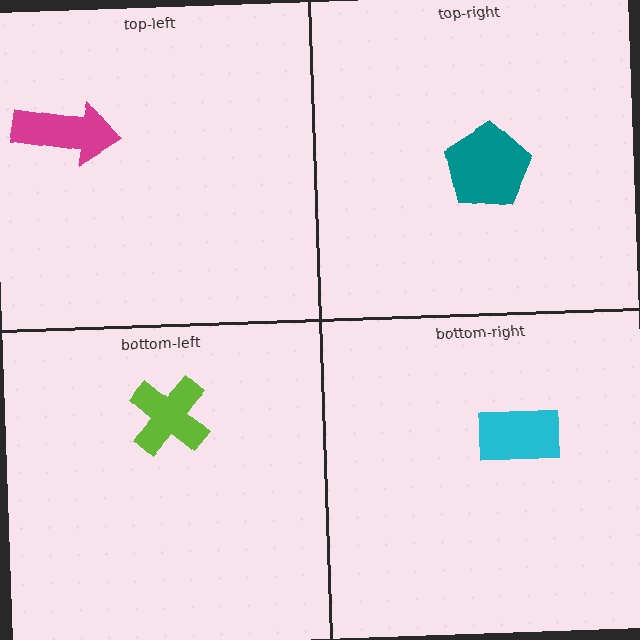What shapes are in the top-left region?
The magenta arrow.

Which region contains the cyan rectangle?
The bottom-right region.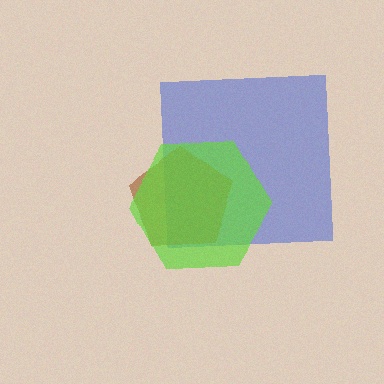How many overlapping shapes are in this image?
There are 3 overlapping shapes in the image.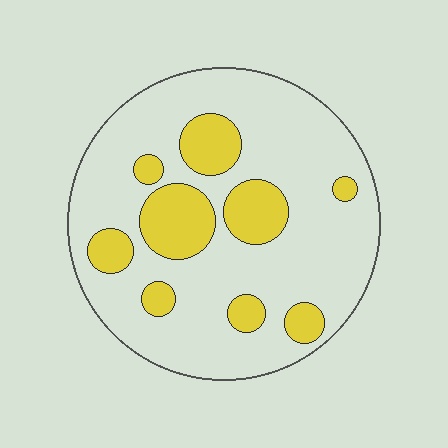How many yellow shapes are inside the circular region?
9.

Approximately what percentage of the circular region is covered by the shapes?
Approximately 25%.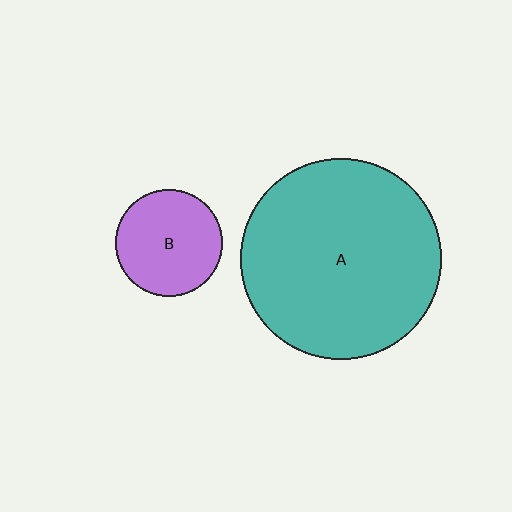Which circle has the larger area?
Circle A (teal).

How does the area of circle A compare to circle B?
Approximately 3.6 times.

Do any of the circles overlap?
No, none of the circles overlap.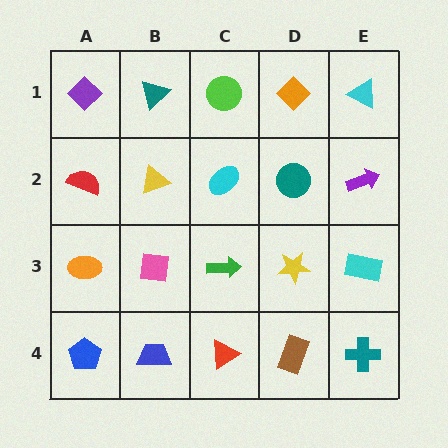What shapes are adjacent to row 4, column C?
A green arrow (row 3, column C), a blue trapezoid (row 4, column B), a brown rectangle (row 4, column D).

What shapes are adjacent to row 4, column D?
A yellow star (row 3, column D), a red triangle (row 4, column C), a teal cross (row 4, column E).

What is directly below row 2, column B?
A pink square.